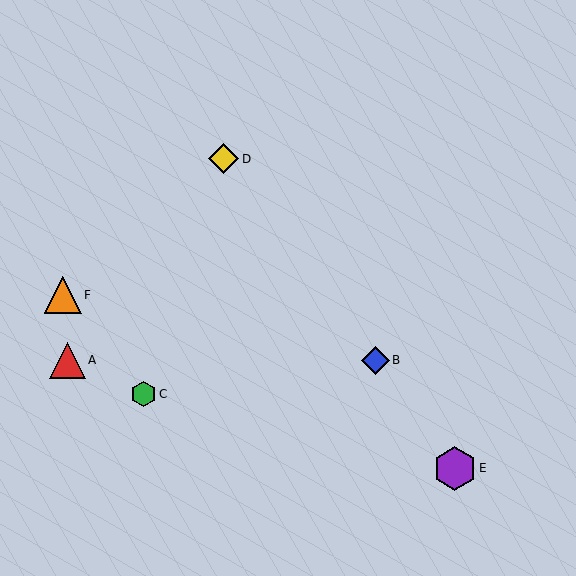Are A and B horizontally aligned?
Yes, both are at y≈360.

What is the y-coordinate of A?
Object A is at y≈360.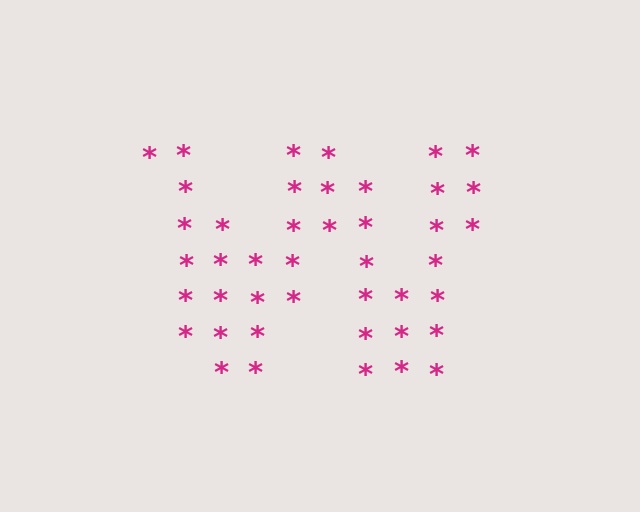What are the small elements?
The small elements are asterisks.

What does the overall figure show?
The overall figure shows the letter W.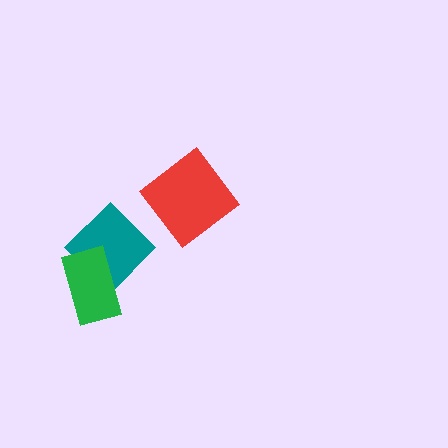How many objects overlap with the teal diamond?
1 object overlaps with the teal diamond.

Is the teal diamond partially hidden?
Yes, it is partially covered by another shape.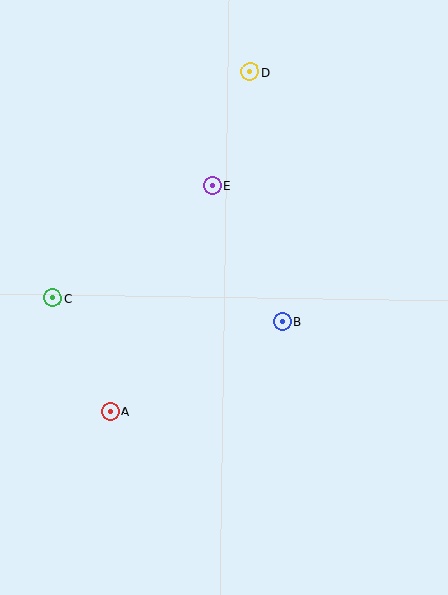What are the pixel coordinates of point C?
Point C is at (53, 298).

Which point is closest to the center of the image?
Point B at (282, 321) is closest to the center.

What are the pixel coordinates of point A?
Point A is at (111, 412).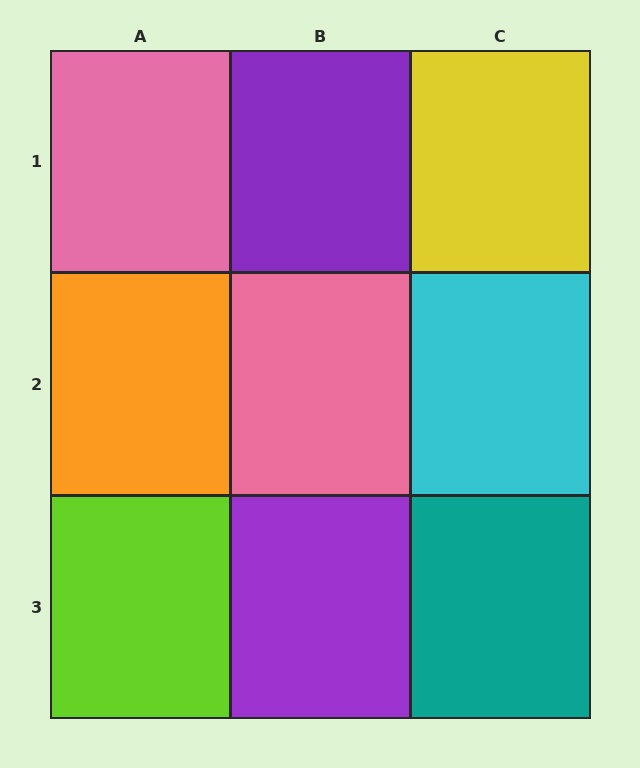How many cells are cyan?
1 cell is cyan.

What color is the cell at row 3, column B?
Purple.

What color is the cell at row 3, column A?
Lime.